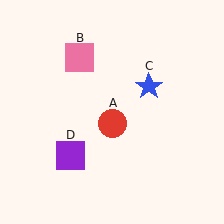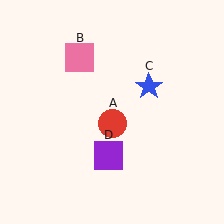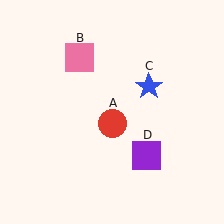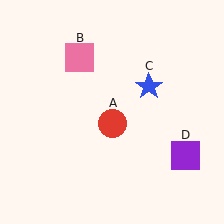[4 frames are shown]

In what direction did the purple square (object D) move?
The purple square (object D) moved right.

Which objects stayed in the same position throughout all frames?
Red circle (object A) and pink square (object B) and blue star (object C) remained stationary.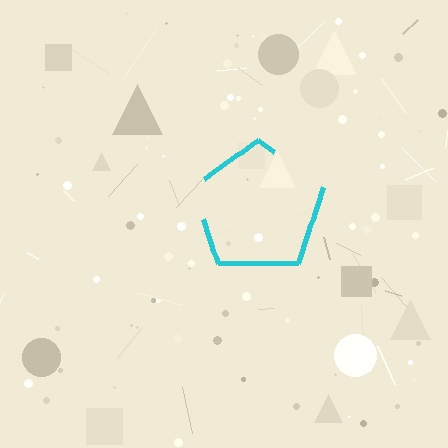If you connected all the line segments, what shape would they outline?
They would outline a pentagon.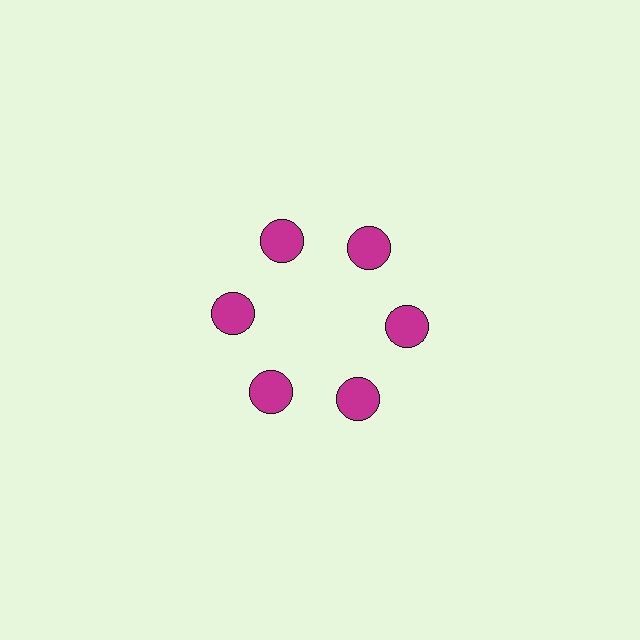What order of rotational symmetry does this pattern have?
This pattern has 6-fold rotational symmetry.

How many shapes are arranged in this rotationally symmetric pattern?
There are 6 shapes, arranged in 6 groups of 1.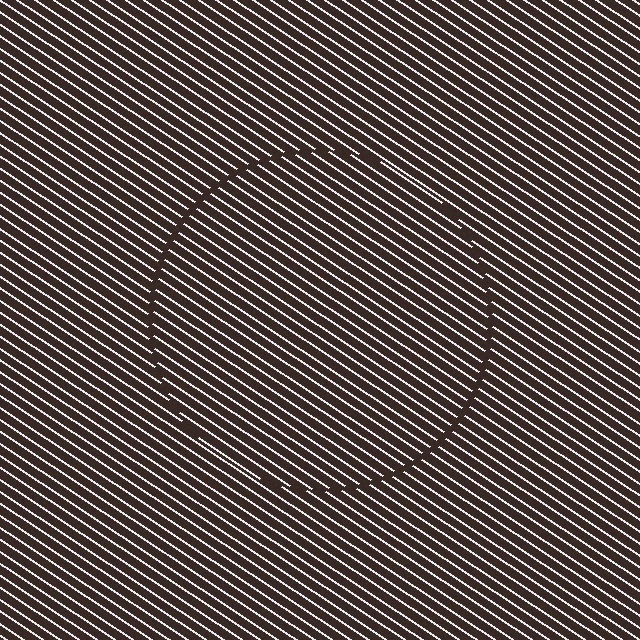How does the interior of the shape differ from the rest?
The interior of the shape contains the same grating, shifted by half a period — the contour is defined by the phase discontinuity where line-ends from the inner and outer gratings abut.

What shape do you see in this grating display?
An illusory circle. The interior of the shape contains the same grating, shifted by half a period — the contour is defined by the phase discontinuity where line-ends from the inner and outer gratings abut.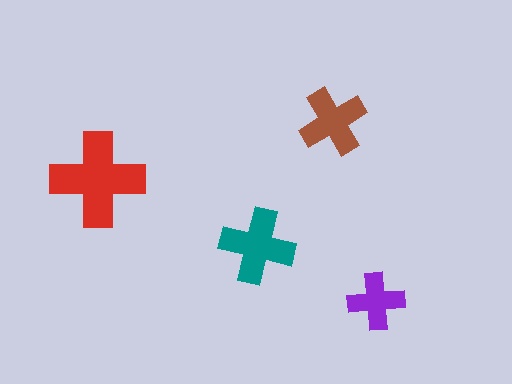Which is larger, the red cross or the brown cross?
The red one.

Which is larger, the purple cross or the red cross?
The red one.